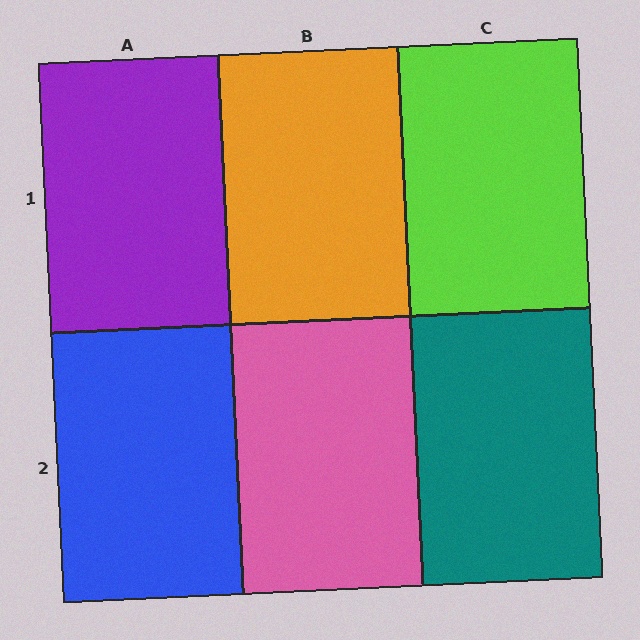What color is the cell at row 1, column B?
Orange.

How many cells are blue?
1 cell is blue.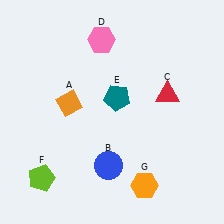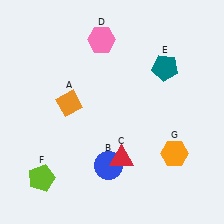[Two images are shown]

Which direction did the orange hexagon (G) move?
The orange hexagon (G) moved up.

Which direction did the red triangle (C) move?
The red triangle (C) moved down.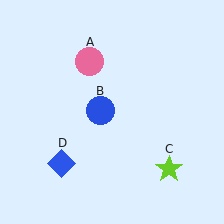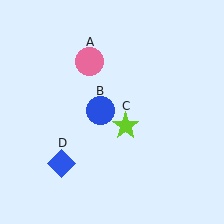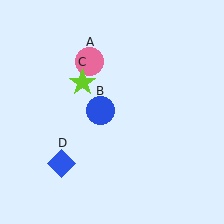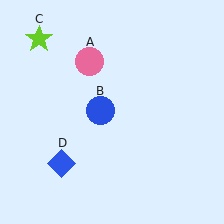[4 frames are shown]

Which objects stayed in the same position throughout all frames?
Pink circle (object A) and blue circle (object B) and blue diamond (object D) remained stationary.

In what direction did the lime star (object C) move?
The lime star (object C) moved up and to the left.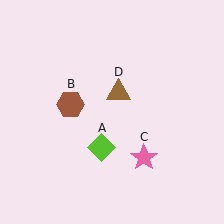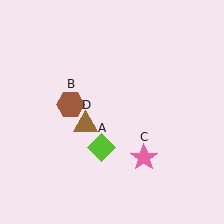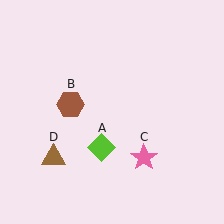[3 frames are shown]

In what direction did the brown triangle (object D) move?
The brown triangle (object D) moved down and to the left.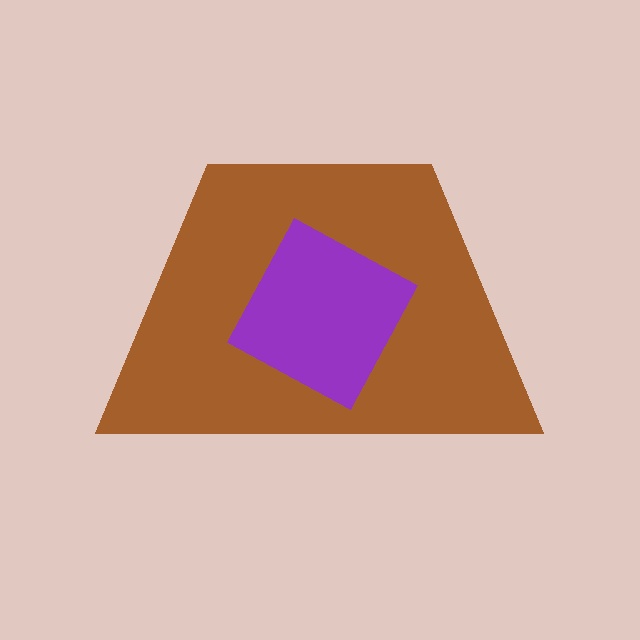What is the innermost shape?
The purple diamond.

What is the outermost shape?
The brown trapezoid.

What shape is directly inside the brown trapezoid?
The purple diamond.